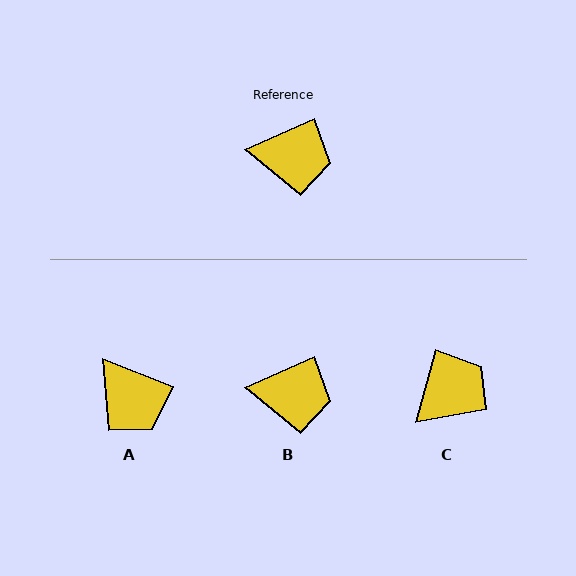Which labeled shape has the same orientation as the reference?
B.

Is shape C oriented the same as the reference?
No, it is off by about 50 degrees.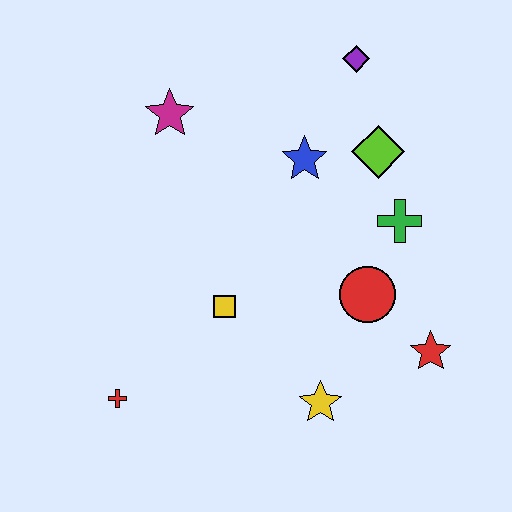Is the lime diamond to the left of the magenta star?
No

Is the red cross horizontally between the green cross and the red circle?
No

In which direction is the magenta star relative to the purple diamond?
The magenta star is to the left of the purple diamond.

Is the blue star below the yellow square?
No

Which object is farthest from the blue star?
The red cross is farthest from the blue star.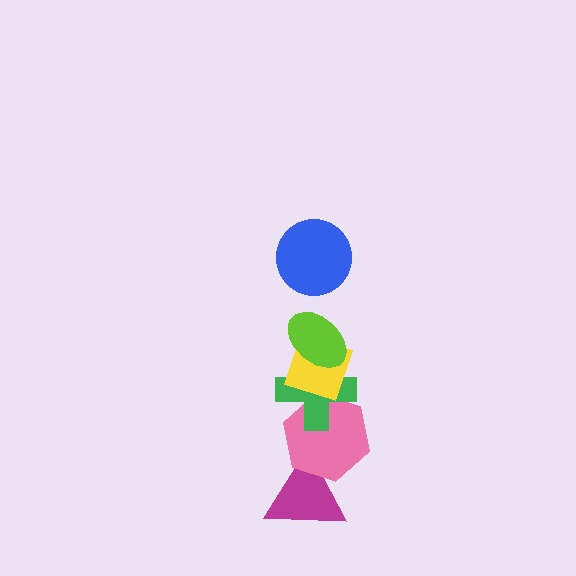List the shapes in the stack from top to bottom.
From top to bottom: the blue circle, the lime ellipse, the yellow diamond, the green cross, the pink hexagon, the magenta triangle.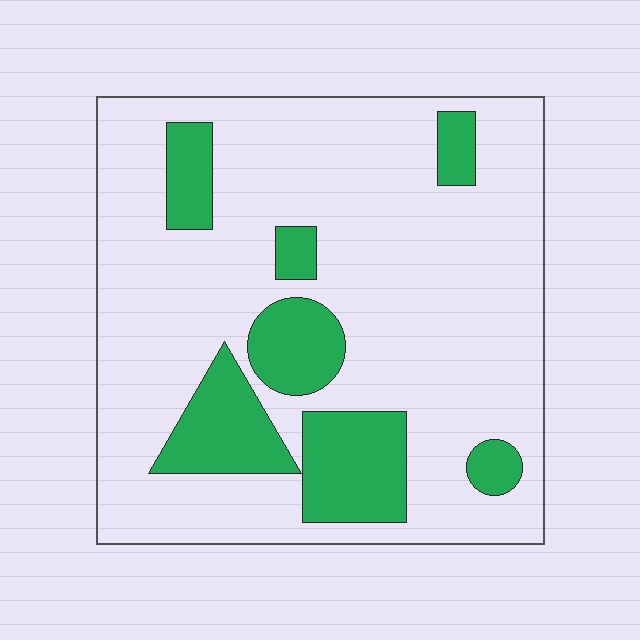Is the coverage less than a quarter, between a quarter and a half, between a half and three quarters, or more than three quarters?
Less than a quarter.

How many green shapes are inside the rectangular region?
7.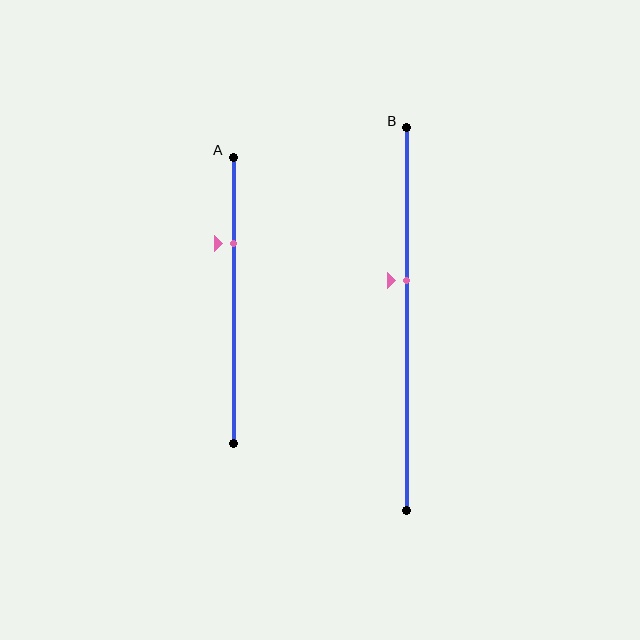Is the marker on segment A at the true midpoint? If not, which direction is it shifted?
No, the marker on segment A is shifted upward by about 20% of the segment length.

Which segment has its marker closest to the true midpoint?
Segment B has its marker closest to the true midpoint.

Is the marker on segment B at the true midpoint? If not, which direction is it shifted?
No, the marker on segment B is shifted upward by about 10% of the segment length.